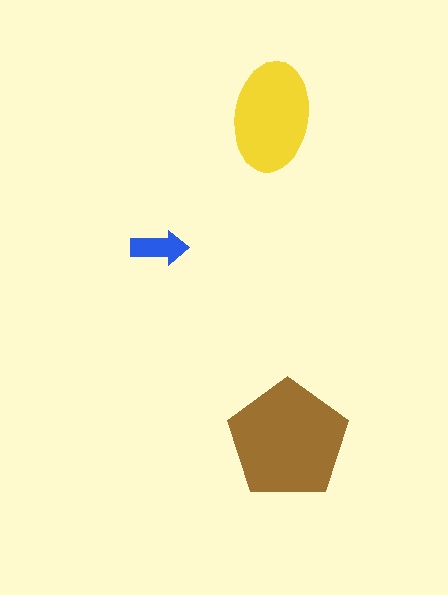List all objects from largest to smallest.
The brown pentagon, the yellow ellipse, the blue arrow.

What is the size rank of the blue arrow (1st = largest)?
3rd.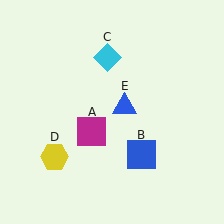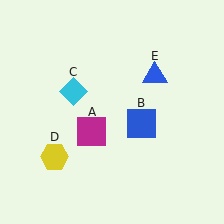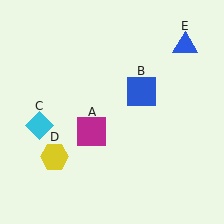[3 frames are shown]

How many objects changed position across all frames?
3 objects changed position: blue square (object B), cyan diamond (object C), blue triangle (object E).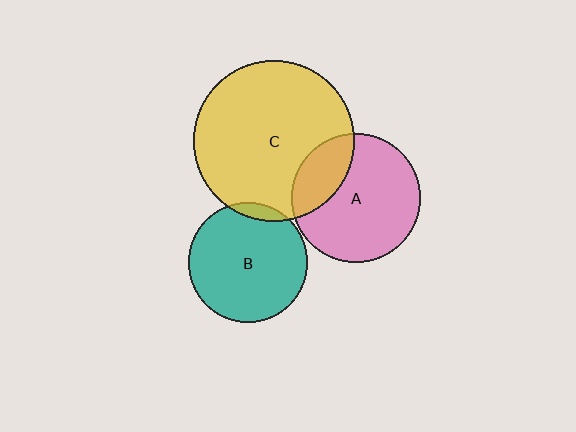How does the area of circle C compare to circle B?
Approximately 1.8 times.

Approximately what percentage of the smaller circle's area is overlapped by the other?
Approximately 5%.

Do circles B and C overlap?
Yes.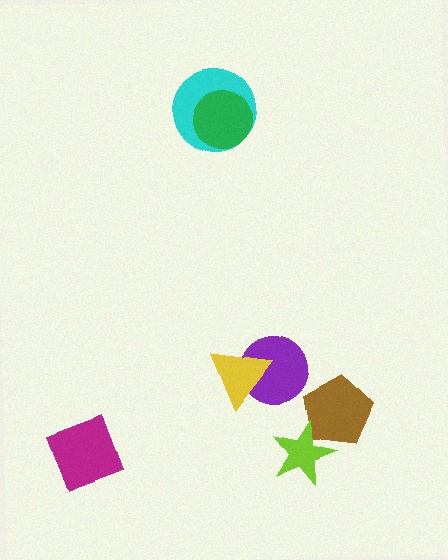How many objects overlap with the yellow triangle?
1 object overlaps with the yellow triangle.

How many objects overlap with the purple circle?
1 object overlaps with the purple circle.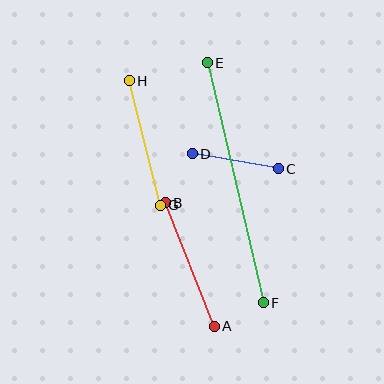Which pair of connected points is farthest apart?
Points E and F are farthest apart.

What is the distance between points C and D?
The distance is approximately 87 pixels.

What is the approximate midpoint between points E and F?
The midpoint is at approximately (235, 183) pixels.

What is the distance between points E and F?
The distance is approximately 247 pixels.